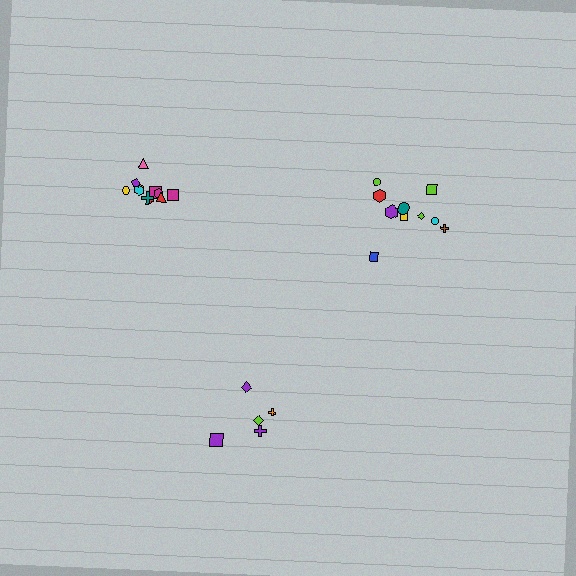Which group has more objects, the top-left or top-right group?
The top-left group.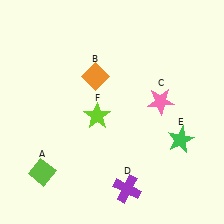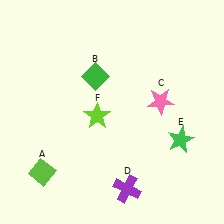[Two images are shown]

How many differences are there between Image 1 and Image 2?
There is 1 difference between the two images.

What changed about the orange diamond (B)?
In Image 1, B is orange. In Image 2, it changed to green.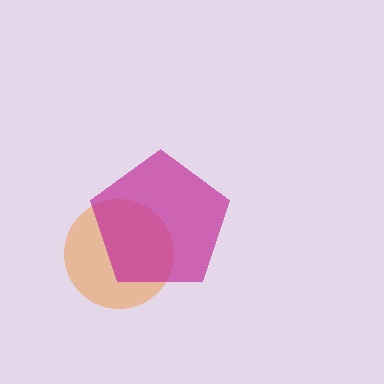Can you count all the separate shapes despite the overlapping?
Yes, there are 2 separate shapes.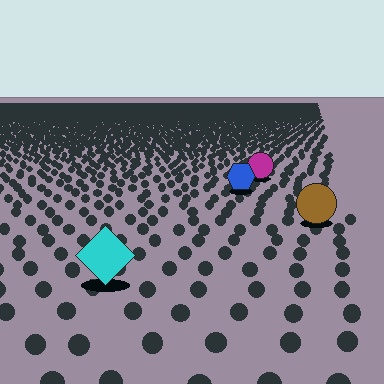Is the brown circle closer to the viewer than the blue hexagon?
Yes. The brown circle is closer — you can tell from the texture gradient: the ground texture is coarser near it.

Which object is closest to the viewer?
The cyan diamond is closest. The texture marks near it are larger and more spread out.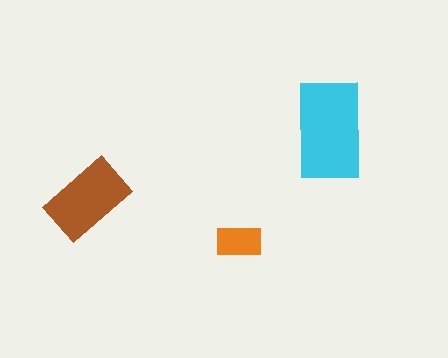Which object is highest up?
The cyan rectangle is topmost.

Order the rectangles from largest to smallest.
the cyan one, the brown one, the orange one.